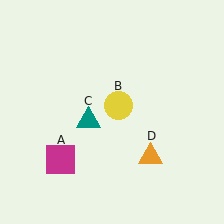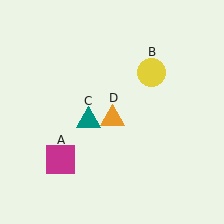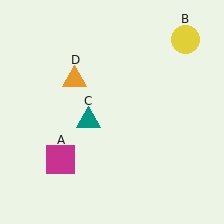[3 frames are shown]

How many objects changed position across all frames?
2 objects changed position: yellow circle (object B), orange triangle (object D).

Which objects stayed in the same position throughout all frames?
Magenta square (object A) and teal triangle (object C) remained stationary.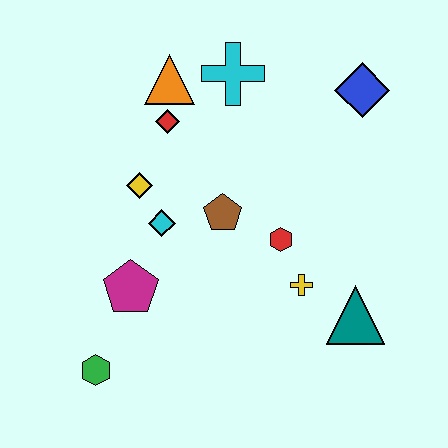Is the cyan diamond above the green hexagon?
Yes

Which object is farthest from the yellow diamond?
The teal triangle is farthest from the yellow diamond.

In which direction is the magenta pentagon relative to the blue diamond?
The magenta pentagon is to the left of the blue diamond.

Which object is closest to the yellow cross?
The red hexagon is closest to the yellow cross.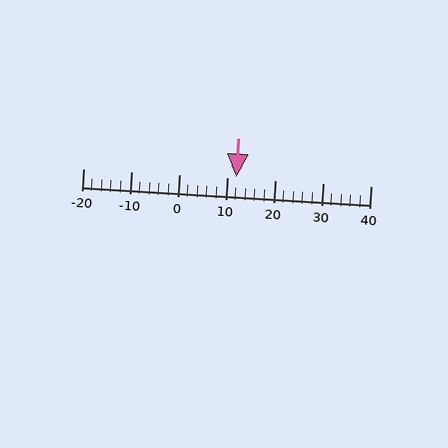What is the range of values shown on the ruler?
The ruler shows values from -20 to 40.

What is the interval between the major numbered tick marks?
The major tick marks are spaced 10 units apart.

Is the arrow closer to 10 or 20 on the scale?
The arrow is closer to 10.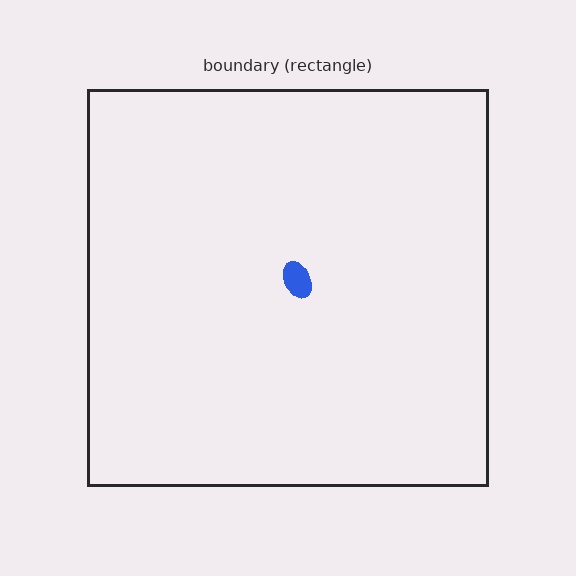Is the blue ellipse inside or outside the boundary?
Inside.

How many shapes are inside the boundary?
1 inside, 0 outside.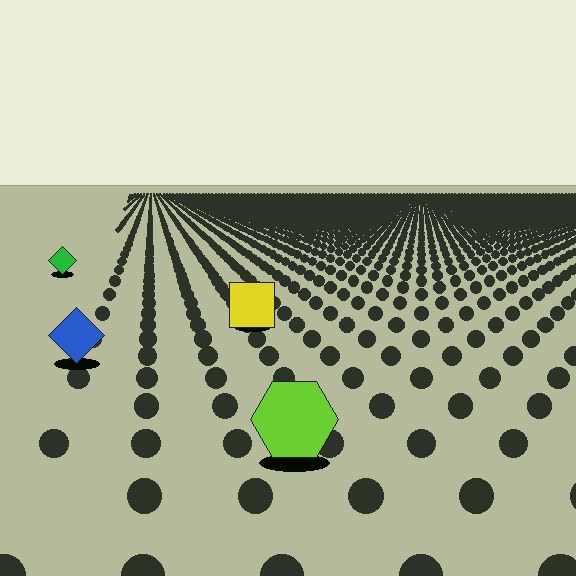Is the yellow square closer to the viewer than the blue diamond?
No. The blue diamond is closer — you can tell from the texture gradient: the ground texture is coarser near it.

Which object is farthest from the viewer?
The green diamond is farthest from the viewer. It appears smaller and the ground texture around it is denser.